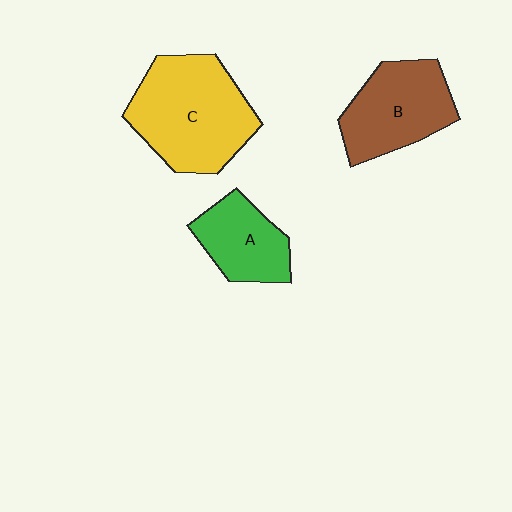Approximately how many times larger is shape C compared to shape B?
Approximately 1.4 times.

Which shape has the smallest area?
Shape A (green).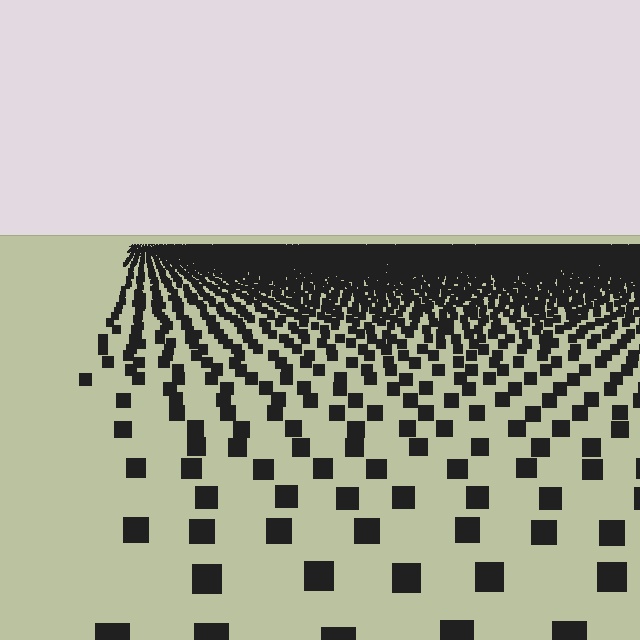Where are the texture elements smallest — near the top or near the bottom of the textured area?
Near the top.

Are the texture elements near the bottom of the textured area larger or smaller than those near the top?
Larger. Near the bottom, elements are closer to the viewer and appear at a bigger on-screen size.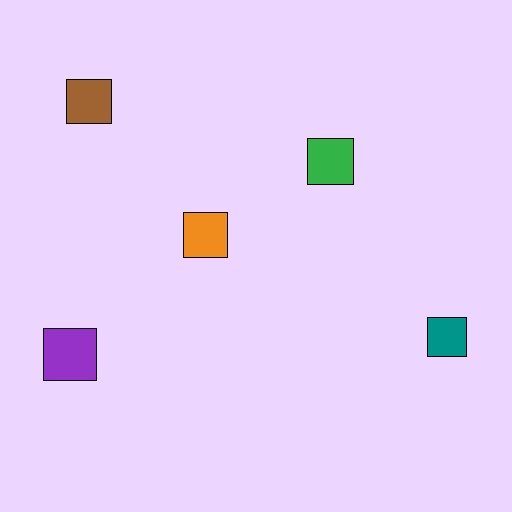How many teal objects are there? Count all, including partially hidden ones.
There is 1 teal object.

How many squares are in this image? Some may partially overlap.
There are 5 squares.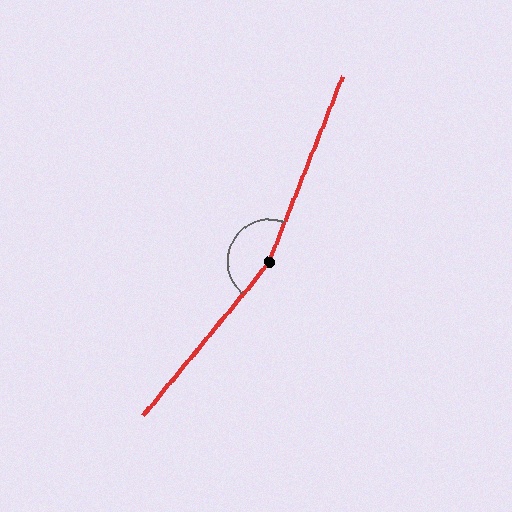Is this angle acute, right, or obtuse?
It is obtuse.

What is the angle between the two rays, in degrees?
Approximately 162 degrees.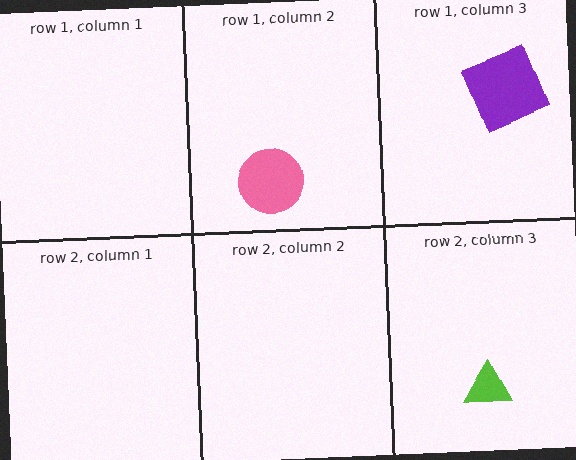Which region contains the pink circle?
The row 1, column 2 region.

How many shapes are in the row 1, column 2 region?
1.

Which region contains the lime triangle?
The row 2, column 3 region.